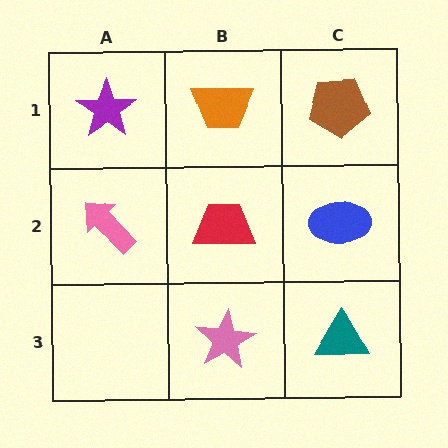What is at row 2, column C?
A blue ellipse.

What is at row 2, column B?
A red trapezoid.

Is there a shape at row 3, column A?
No, that cell is empty.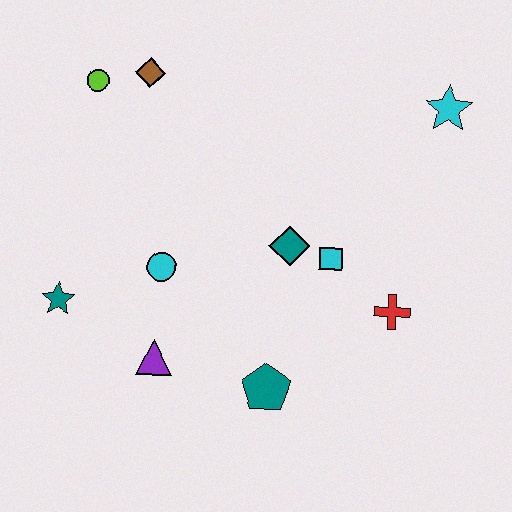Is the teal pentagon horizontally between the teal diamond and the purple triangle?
Yes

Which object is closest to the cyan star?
The cyan square is closest to the cyan star.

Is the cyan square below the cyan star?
Yes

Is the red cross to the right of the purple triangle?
Yes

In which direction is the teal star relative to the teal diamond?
The teal star is to the left of the teal diamond.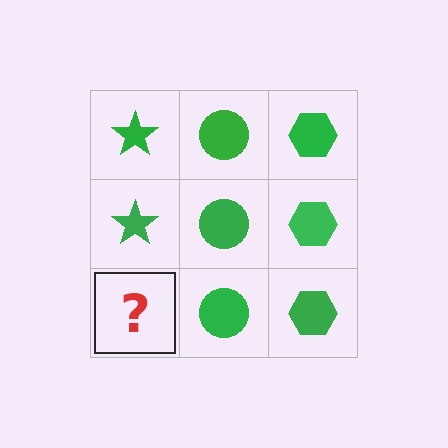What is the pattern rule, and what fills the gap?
The rule is that each column has a consistent shape. The gap should be filled with a green star.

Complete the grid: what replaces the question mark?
The question mark should be replaced with a green star.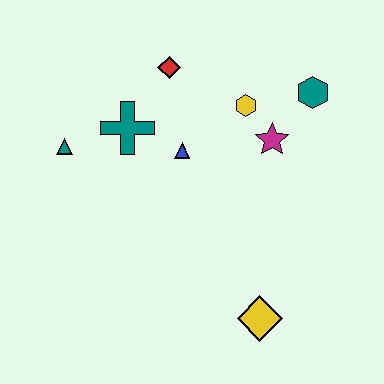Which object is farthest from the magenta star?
The teal triangle is farthest from the magenta star.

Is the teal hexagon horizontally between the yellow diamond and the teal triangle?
No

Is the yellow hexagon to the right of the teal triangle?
Yes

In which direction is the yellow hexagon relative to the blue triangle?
The yellow hexagon is to the right of the blue triangle.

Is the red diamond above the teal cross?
Yes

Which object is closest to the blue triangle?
The teal cross is closest to the blue triangle.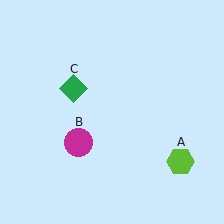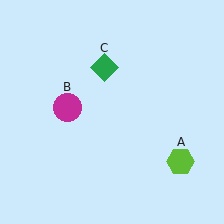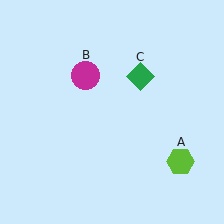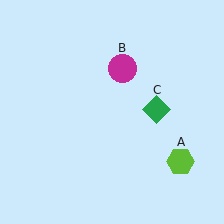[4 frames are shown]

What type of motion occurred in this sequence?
The magenta circle (object B), green diamond (object C) rotated clockwise around the center of the scene.